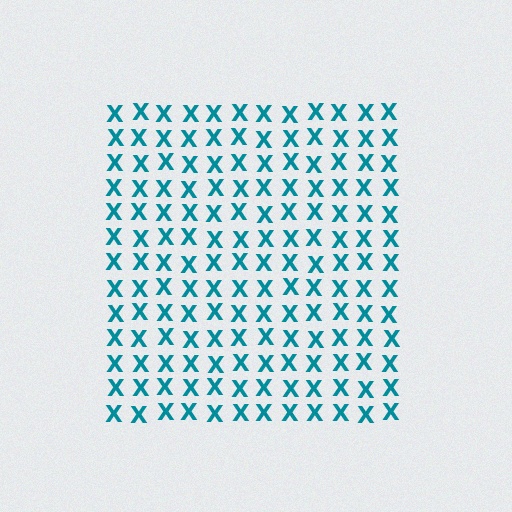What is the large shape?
The large shape is a square.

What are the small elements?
The small elements are letter X's.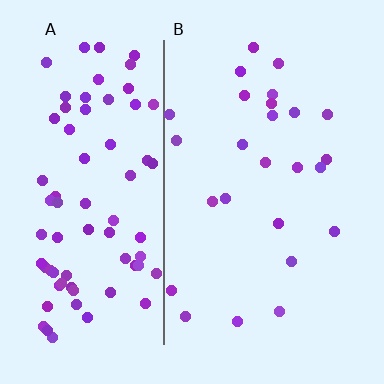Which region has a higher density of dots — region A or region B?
A (the left).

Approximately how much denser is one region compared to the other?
Approximately 3.2× — region A over region B.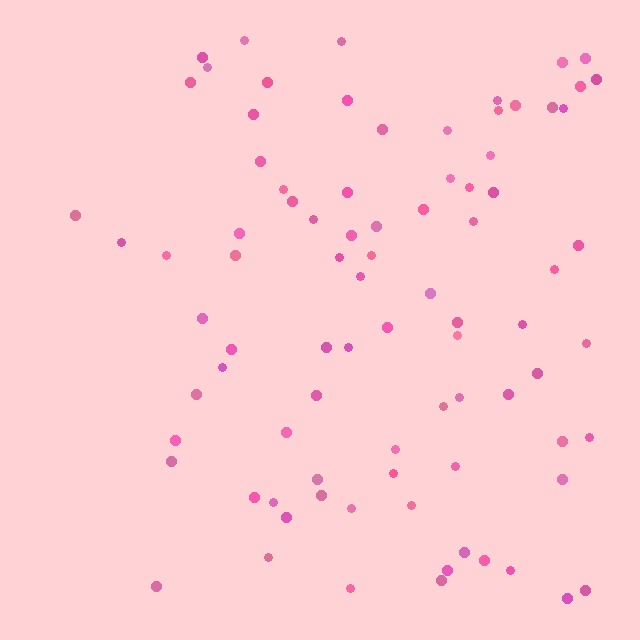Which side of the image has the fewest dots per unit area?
The left.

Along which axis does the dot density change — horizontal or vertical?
Horizontal.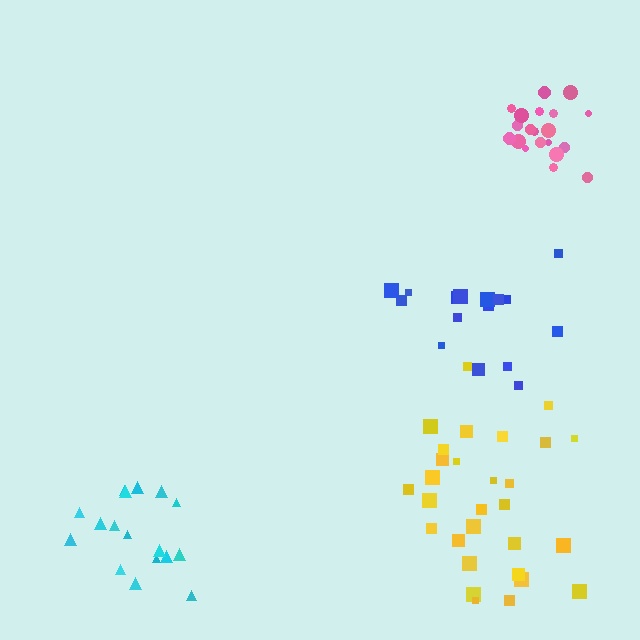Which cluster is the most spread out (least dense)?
Blue.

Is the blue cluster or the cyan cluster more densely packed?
Cyan.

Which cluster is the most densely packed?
Pink.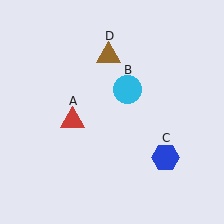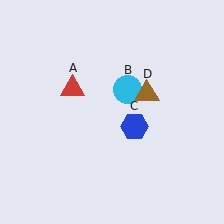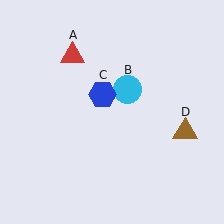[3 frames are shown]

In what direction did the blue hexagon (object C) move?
The blue hexagon (object C) moved up and to the left.